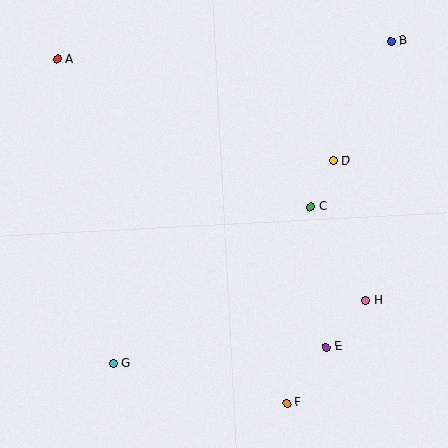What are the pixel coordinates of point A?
Point A is at (58, 59).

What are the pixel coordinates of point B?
Point B is at (391, 41).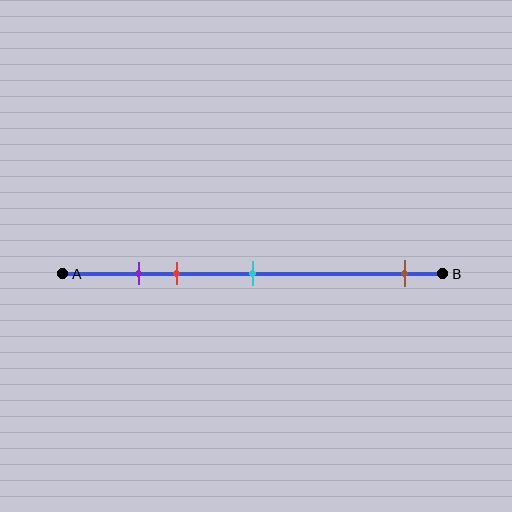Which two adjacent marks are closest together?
The purple and red marks are the closest adjacent pair.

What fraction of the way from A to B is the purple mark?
The purple mark is approximately 20% (0.2) of the way from A to B.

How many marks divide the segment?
There are 4 marks dividing the segment.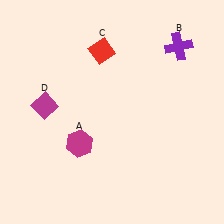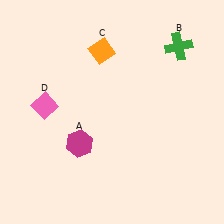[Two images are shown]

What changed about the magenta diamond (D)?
In Image 1, D is magenta. In Image 2, it changed to pink.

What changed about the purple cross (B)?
In Image 1, B is purple. In Image 2, it changed to green.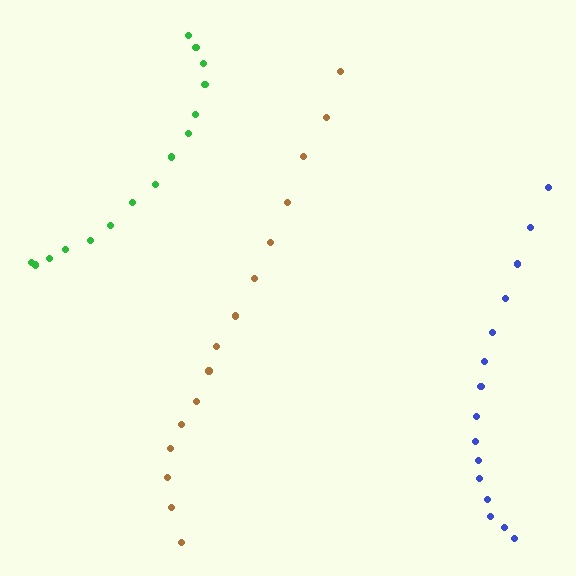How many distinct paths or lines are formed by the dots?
There are 3 distinct paths.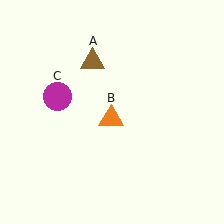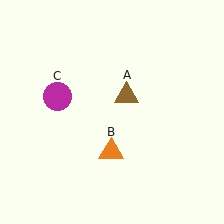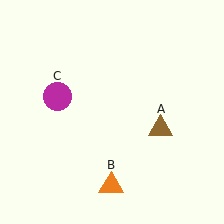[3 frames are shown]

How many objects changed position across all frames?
2 objects changed position: brown triangle (object A), orange triangle (object B).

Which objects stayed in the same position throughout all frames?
Magenta circle (object C) remained stationary.